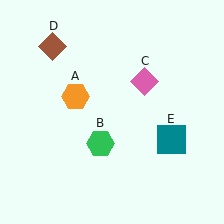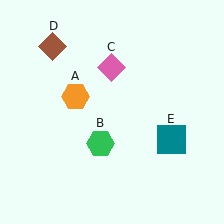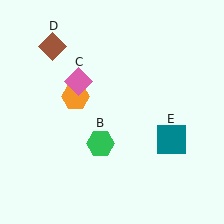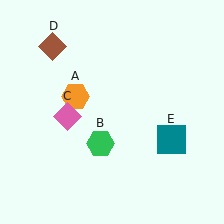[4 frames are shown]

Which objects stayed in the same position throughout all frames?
Orange hexagon (object A) and green hexagon (object B) and brown diamond (object D) and teal square (object E) remained stationary.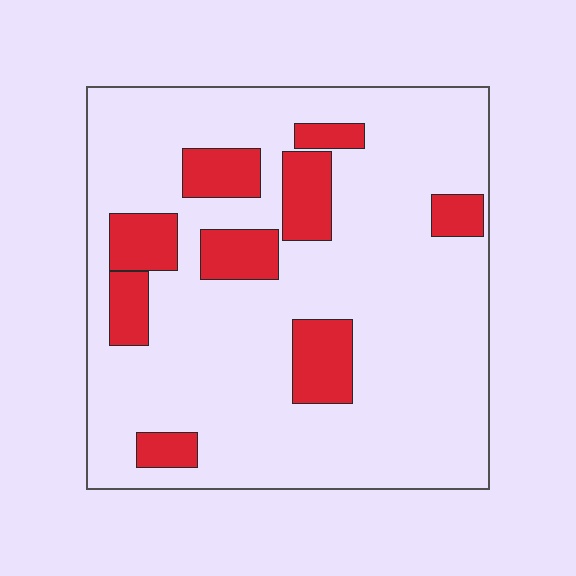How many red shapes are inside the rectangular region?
9.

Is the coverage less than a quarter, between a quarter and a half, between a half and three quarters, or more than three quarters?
Less than a quarter.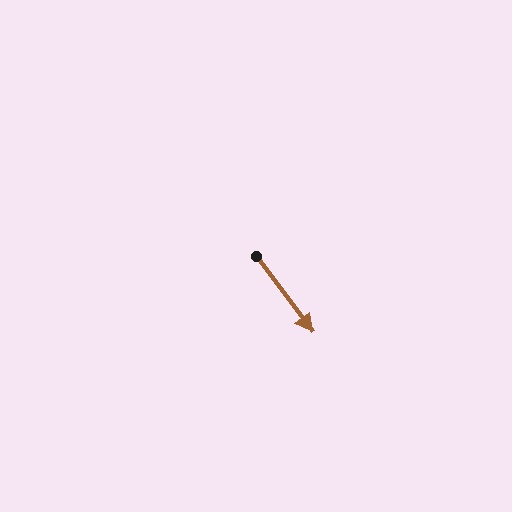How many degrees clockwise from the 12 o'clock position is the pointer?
Approximately 144 degrees.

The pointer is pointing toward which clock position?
Roughly 5 o'clock.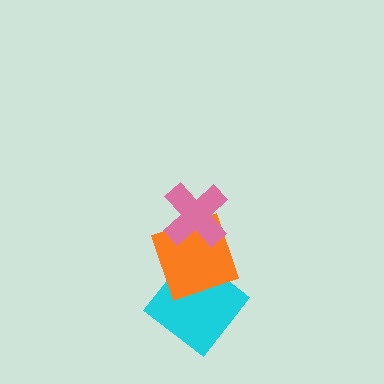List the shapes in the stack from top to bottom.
From top to bottom: the pink cross, the orange square, the cyan diamond.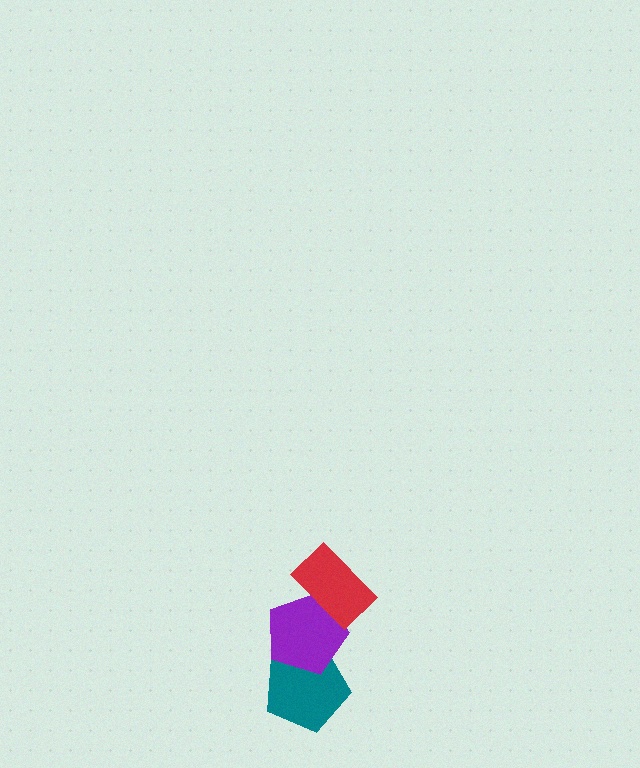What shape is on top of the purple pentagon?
The red rectangle is on top of the purple pentagon.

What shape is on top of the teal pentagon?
The purple pentagon is on top of the teal pentagon.